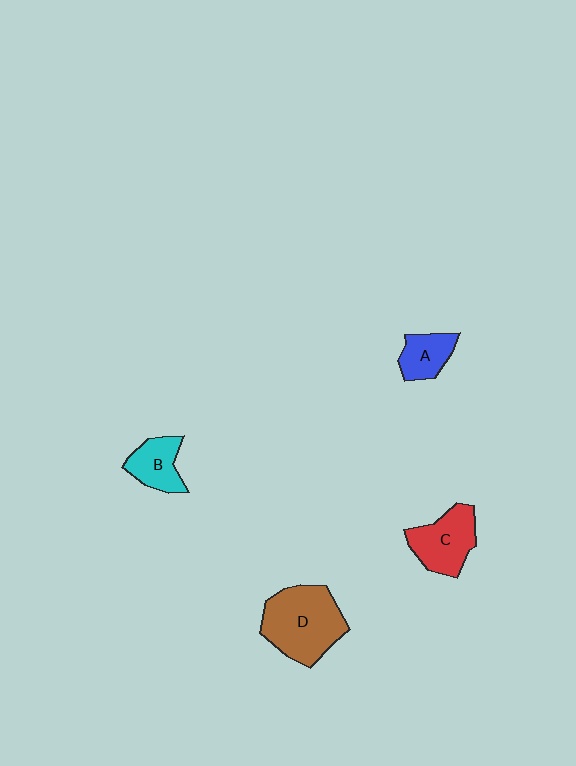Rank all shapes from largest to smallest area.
From largest to smallest: D (brown), C (red), B (cyan), A (blue).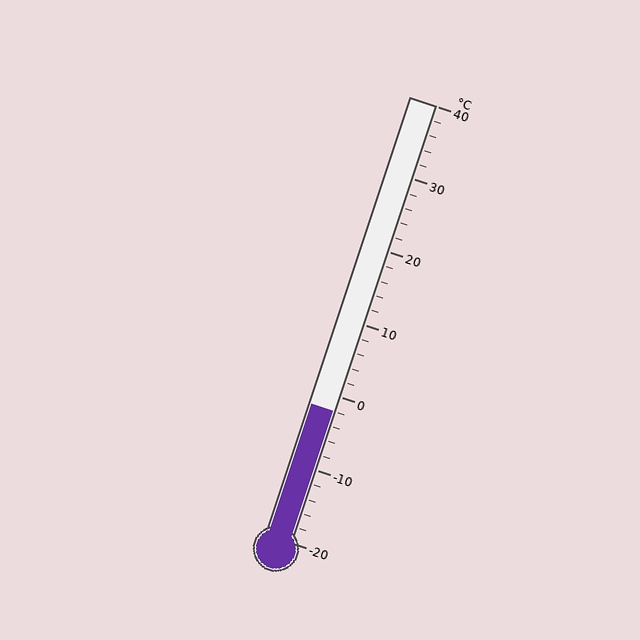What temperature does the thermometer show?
The thermometer shows approximately -2°C.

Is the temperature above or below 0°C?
The temperature is below 0°C.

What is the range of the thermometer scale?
The thermometer scale ranges from -20°C to 40°C.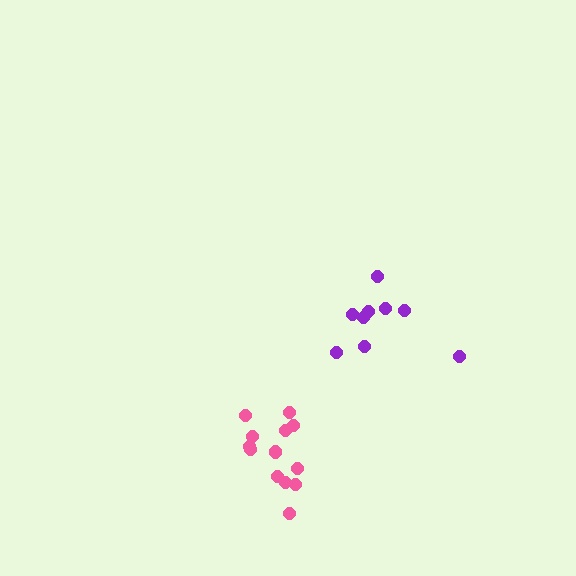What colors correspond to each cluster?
The clusters are colored: pink, purple.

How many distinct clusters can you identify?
There are 2 distinct clusters.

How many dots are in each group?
Group 1: 13 dots, Group 2: 9 dots (22 total).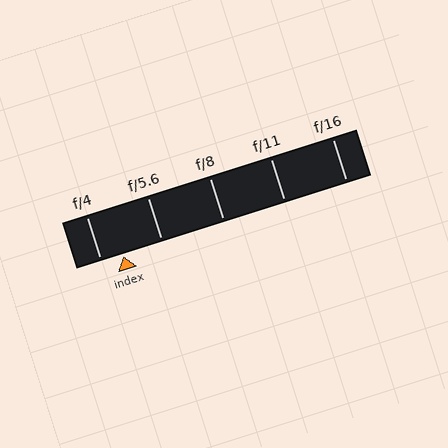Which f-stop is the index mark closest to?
The index mark is closest to f/4.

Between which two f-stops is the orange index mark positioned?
The index mark is between f/4 and f/5.6.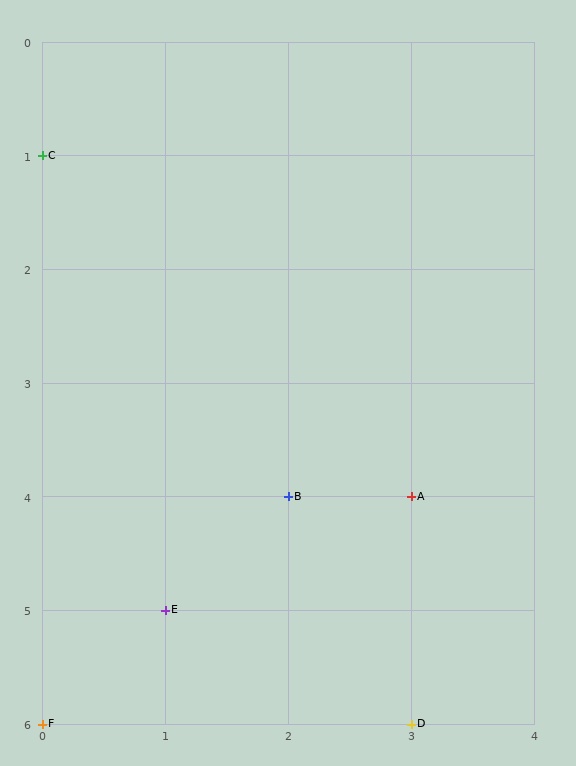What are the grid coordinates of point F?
Point F is at grid coordinates (0, 6).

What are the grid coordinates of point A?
Point A is at grid coordinates (3, 4).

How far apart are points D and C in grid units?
Points D and C are 3 columns and 5 rows apart (about 5.8 grid units diagonally).